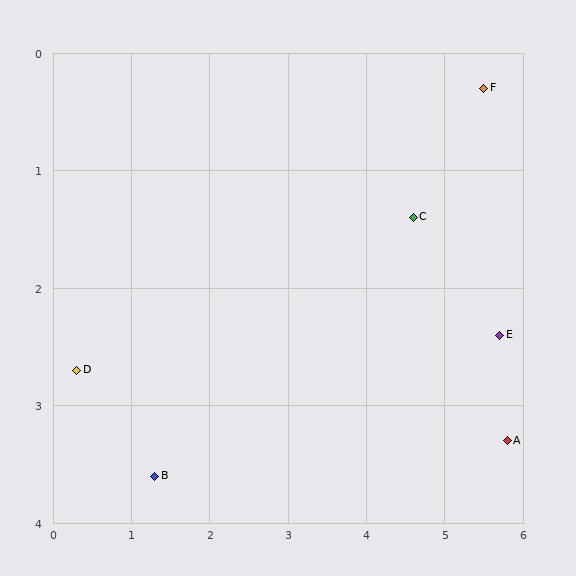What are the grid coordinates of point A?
Point A is at approximately (5.8, 3.3).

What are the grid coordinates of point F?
Point F is at approximately (5.5, 0.3).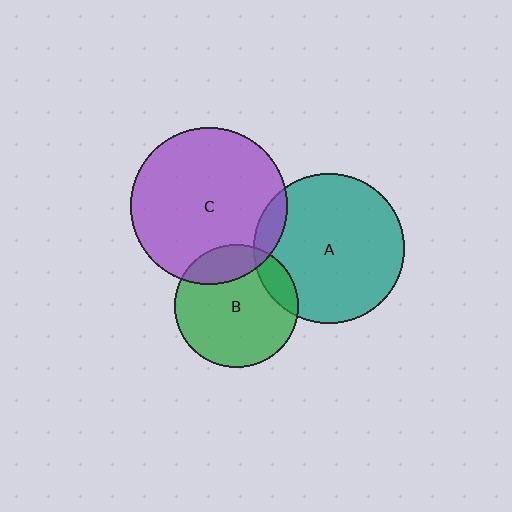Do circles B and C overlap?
Yes.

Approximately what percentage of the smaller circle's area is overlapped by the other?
Approximately 20%.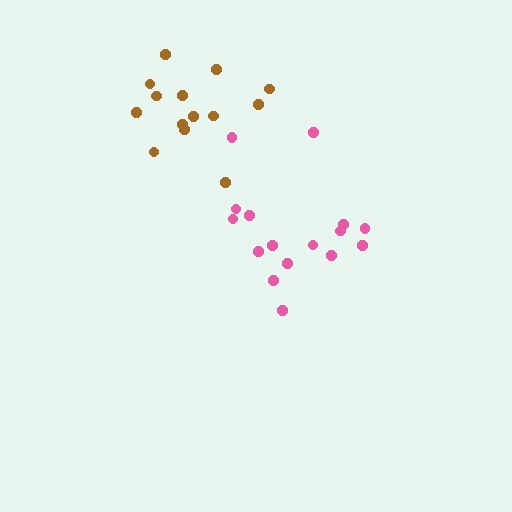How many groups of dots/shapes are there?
There are 2 groups.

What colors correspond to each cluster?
The clusters are colored: pink, brown.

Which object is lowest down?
The pink cluster is bottommost.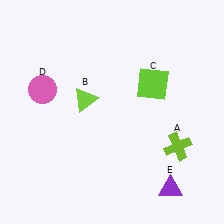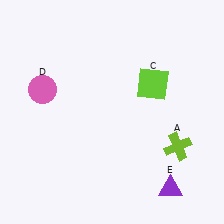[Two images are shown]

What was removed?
The lime triangle (B) was removed in Image 2.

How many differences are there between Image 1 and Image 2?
There is 1 difference between the two images.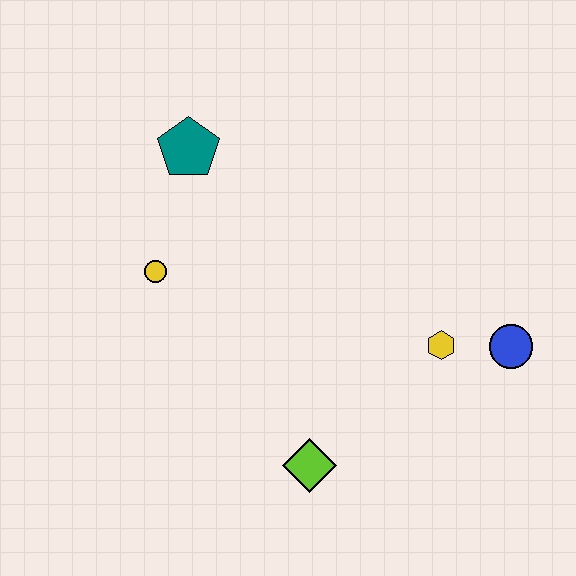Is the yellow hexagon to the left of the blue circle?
Yes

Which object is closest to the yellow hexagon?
The blue circle is closest to the yellow hexagon.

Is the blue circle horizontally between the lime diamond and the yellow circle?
No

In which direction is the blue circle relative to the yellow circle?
The blue circle is to the right of the yellow circle.